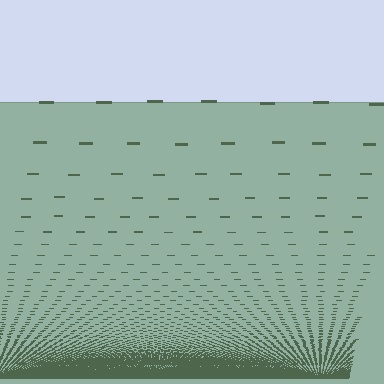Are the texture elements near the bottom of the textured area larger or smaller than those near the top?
Smaller. The gradient is inverted — elements near the bottom are smaller and denser.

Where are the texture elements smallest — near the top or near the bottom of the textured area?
Near the bottom.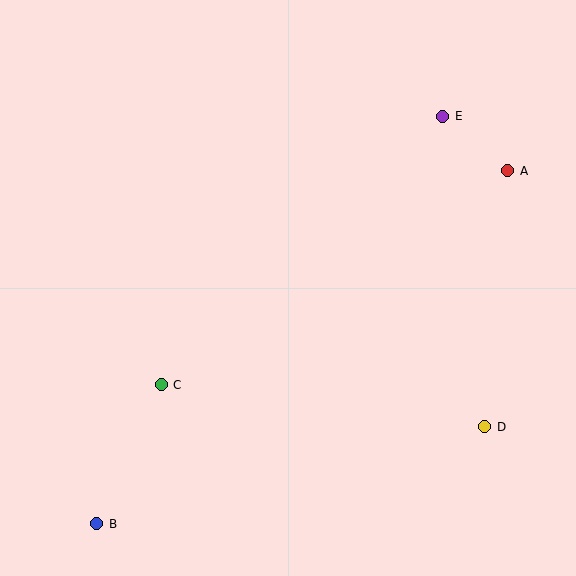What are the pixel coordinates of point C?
Point C is at (161, 385).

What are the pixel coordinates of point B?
Point B is at (97, 524).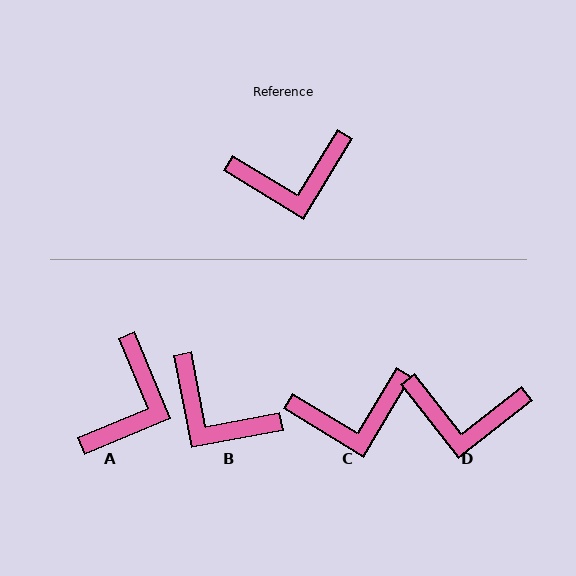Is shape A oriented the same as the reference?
No, it is off by about 54 degrees.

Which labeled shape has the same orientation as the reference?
C.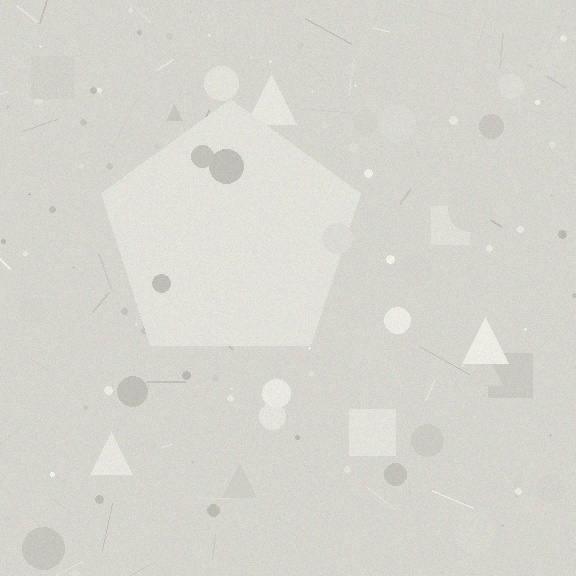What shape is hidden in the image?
A pentagon is hidden in the image.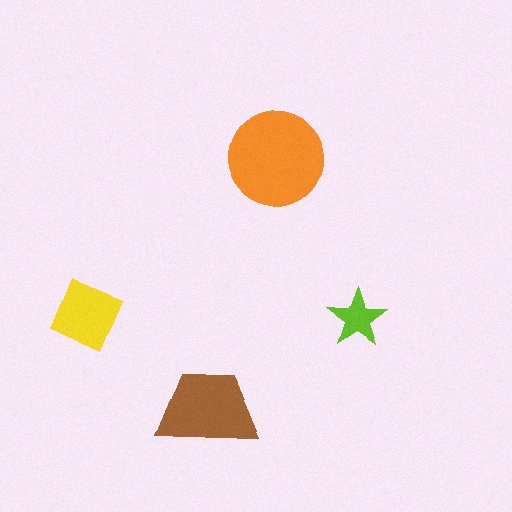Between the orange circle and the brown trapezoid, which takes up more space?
The orange circle.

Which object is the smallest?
The lime star.